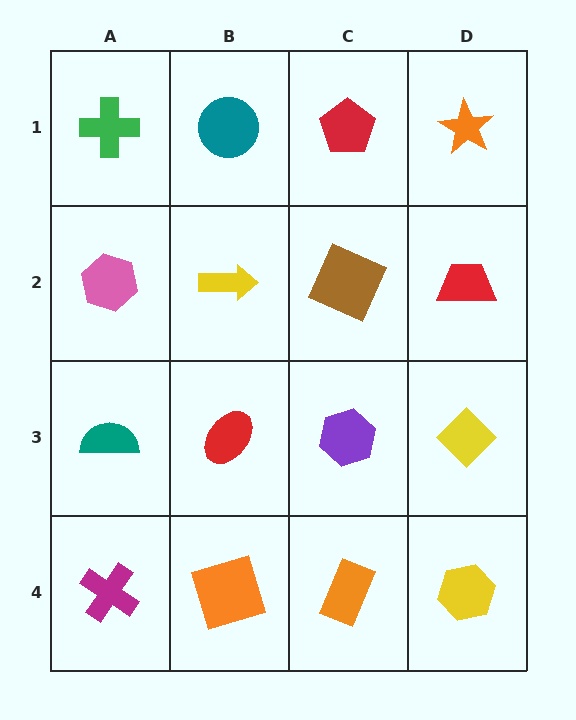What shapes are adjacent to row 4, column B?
A red ellipse (row 3, column B), a magenta cross (row 4, column A), an orange rectangle (row 4, column C).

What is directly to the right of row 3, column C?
A yellow diamond.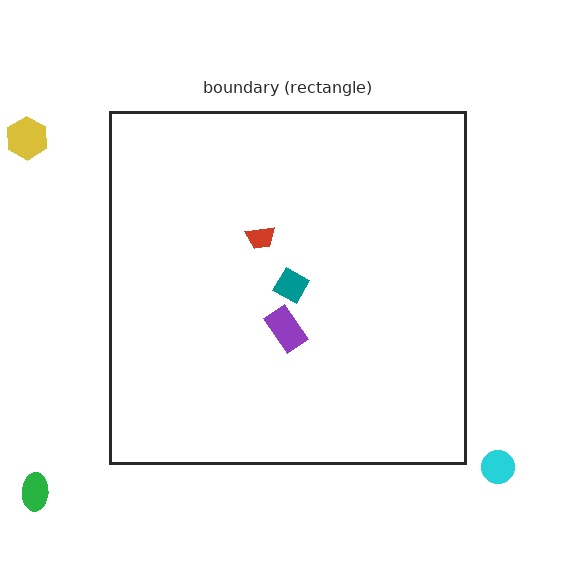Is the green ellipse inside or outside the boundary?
Outside.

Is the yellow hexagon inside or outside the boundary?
Outside.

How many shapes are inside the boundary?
3 inside, 3 outside.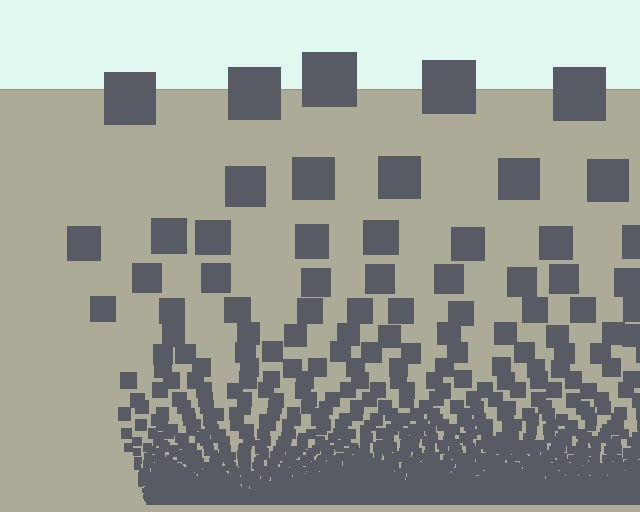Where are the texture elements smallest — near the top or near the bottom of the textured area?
Near the bottom.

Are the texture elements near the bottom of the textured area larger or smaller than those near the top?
Smaller. The gradient is inverted — elements near the bottom are smaller and denser.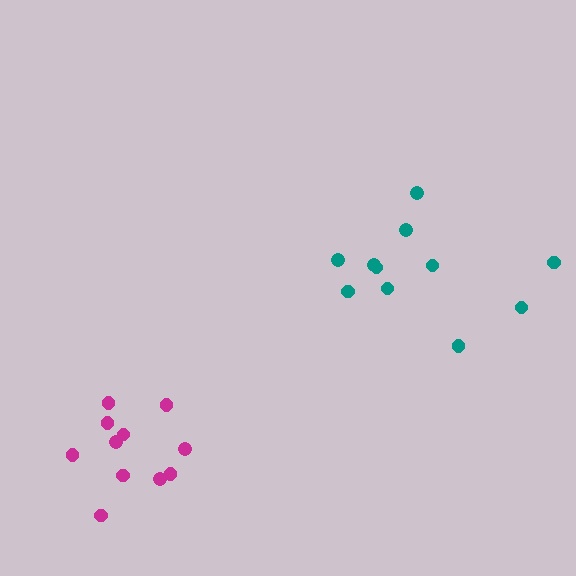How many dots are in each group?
Group 1: 11 dots, Group 2: 11 dots (22 total).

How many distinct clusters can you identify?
There are 2 distinct clusters.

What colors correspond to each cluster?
The clusters are colored: teal, magenta.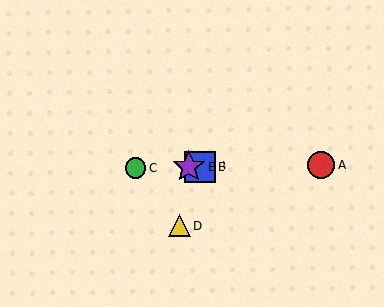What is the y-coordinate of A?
Object A is at y≈165.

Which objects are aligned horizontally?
Objects A, B, C, E are aligned horizontally.